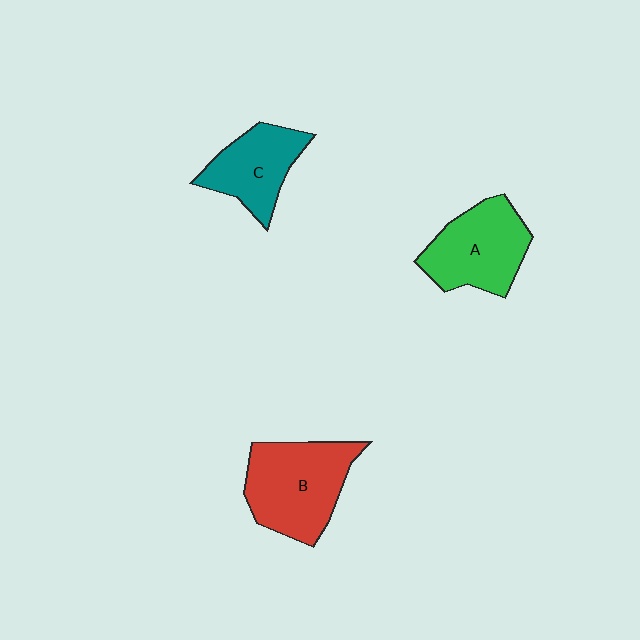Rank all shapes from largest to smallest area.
From largest to smallest: B (red), A (green), C (teal).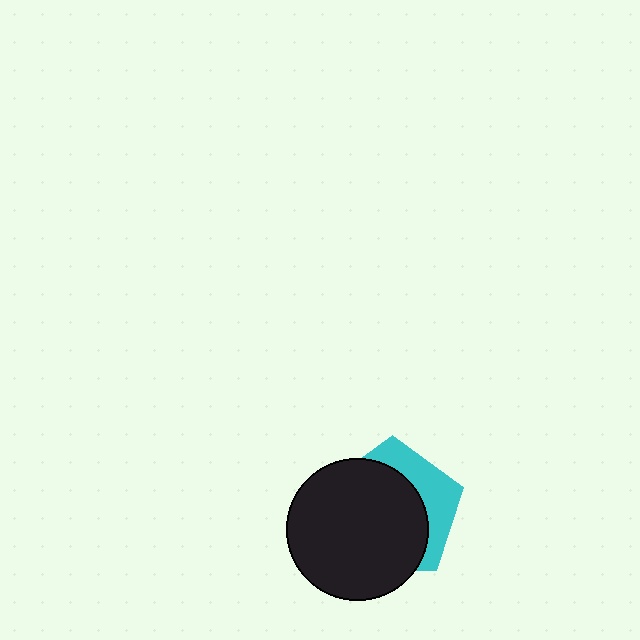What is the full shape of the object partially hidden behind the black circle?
The partially hidden object is a cyan pentagon.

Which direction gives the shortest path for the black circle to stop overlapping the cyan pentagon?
Moving toward the lower-left gives the shortest separation.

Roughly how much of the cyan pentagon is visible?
A small part of it is visible (roughly 31%).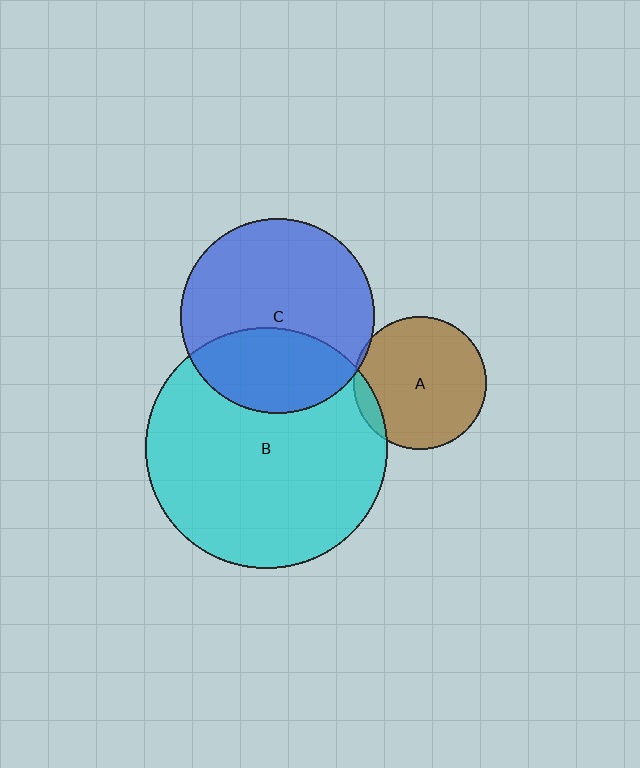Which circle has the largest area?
Circle B (cyan).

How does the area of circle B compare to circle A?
Approximately 3.3 times.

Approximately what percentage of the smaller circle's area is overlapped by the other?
Approximately 35%.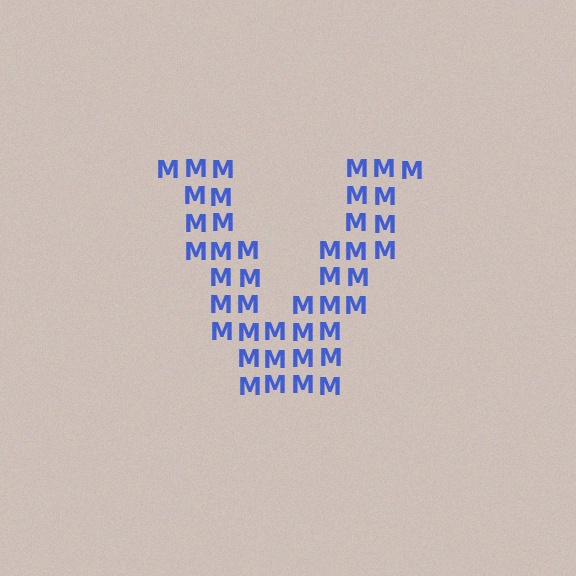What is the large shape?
The large shape is the letter V.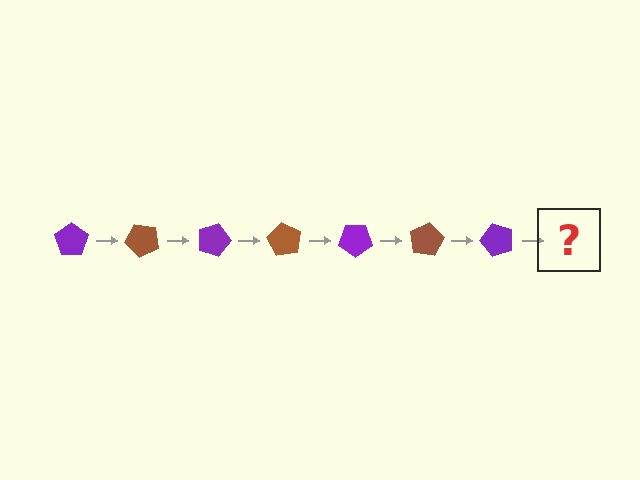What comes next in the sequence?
The next element should be a brown pentagon, rotated 315 degrees from the start.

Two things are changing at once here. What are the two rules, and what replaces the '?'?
The two rules are that it rotates 45 degrees each step and the color cycles through purple and brown. The '?' should be a brown pentagon, rotated 315 degrees from the start.